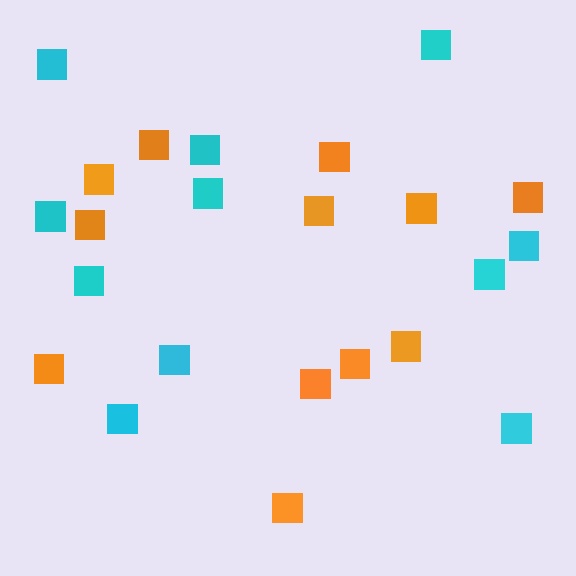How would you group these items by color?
There are 2 groups: one group of orange squares (12) and one group of cyan squares (11).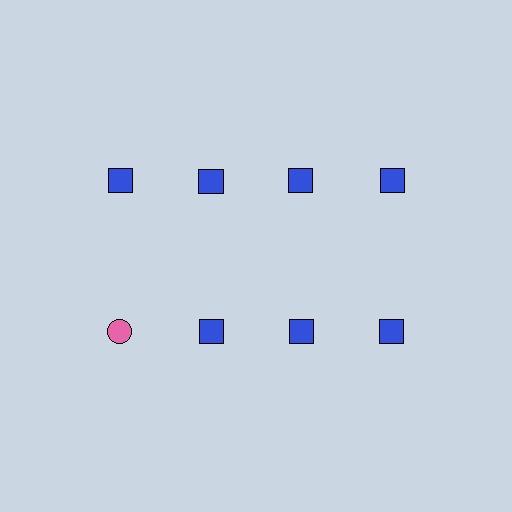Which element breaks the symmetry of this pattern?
The pink circle in the second row, leftmost column breaks the symmetry. All other shapes are blue squares.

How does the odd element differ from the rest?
It differs in both color (pink instead of blue) and shape (circle instead of square).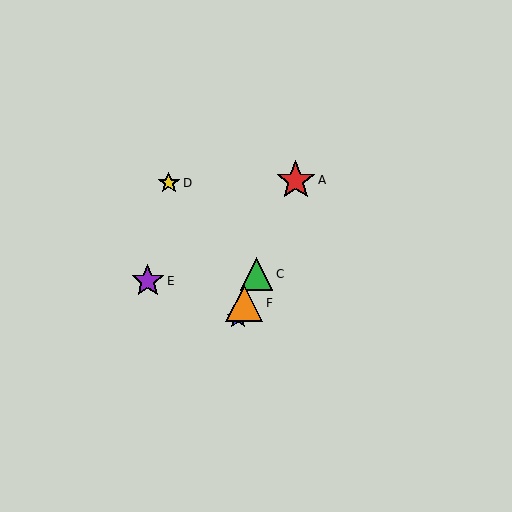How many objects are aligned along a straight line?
4 objects (A, B, C, F) are aligned along a straight line.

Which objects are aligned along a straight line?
Objects A, B, C, F are aligned along a straight line.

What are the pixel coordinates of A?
Object A is at (296, 180).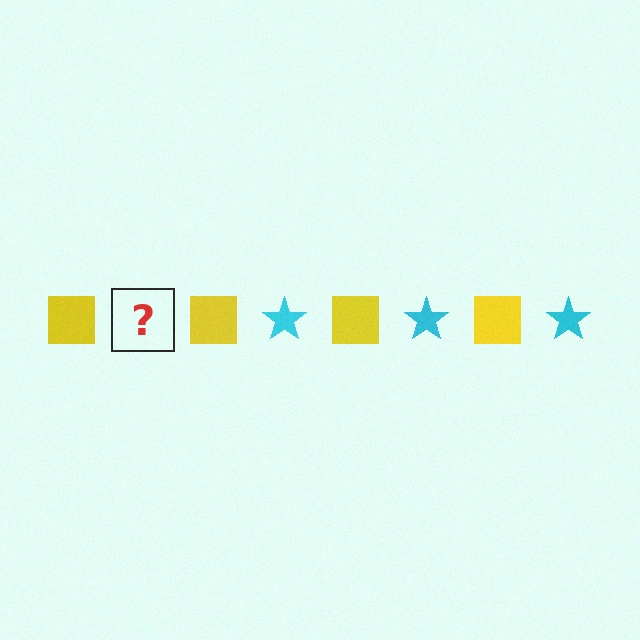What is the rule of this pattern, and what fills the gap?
The rule is that the pattern alternates between yellow square and cyan star. The gap should be filled with a cyan star.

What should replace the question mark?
The question mark should be replaced with a cyan star.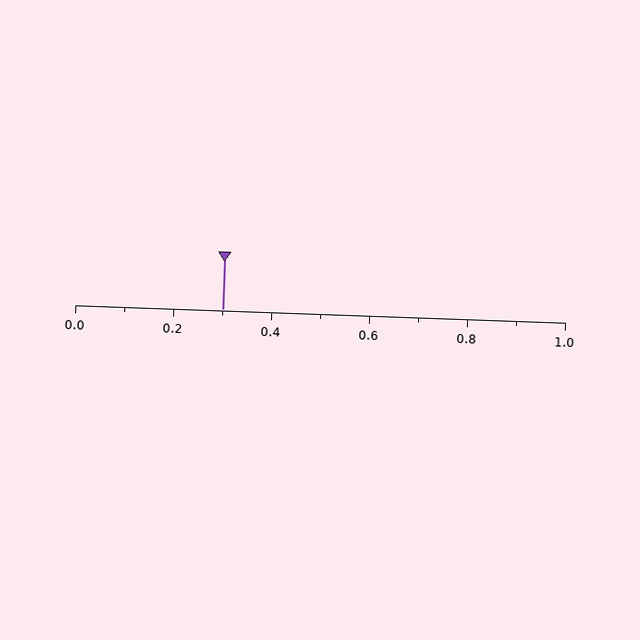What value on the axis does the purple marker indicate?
The marker indicates approximately 0.3.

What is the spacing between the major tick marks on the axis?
The major ticks are spaced 0.2 apart.